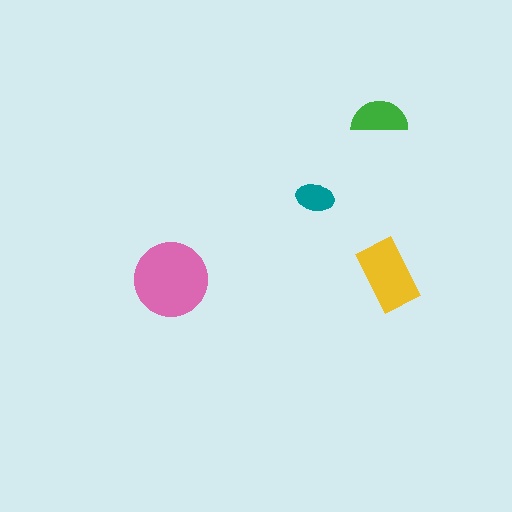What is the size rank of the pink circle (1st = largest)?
1st.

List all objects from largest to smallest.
The pink circle, the yellow rectangle, the green semicircle, the teal ellipse.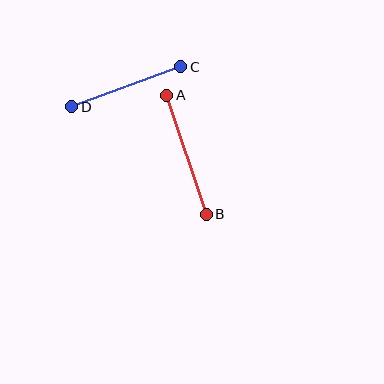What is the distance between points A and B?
The distance is approximately 126 pixels.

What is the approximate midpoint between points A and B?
The midpoint is at approximately (186, 155) pixels.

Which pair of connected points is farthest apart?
Points A and B are farthest apart.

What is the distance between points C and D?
The distance is approximately 116 pixels.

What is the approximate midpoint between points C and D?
The midpoint is at approximately (126, 87) pixels.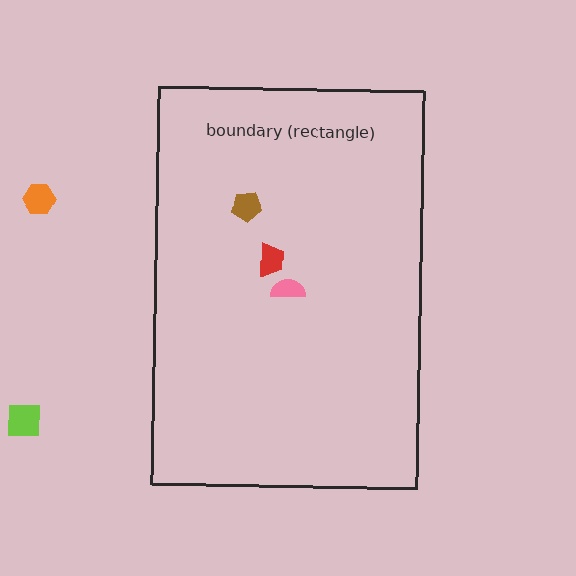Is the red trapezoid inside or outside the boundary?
Inside.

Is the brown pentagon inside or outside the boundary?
Inside.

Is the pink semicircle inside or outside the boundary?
Inside.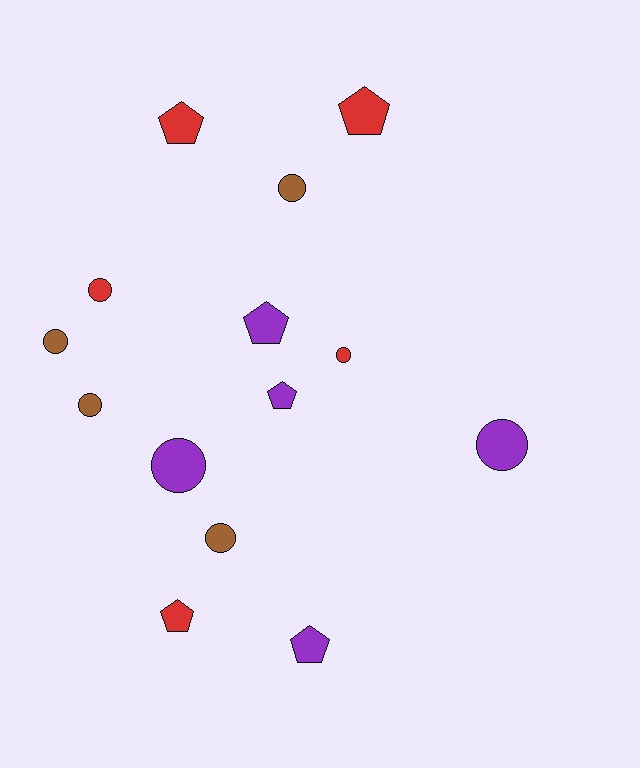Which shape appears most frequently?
Circle, with 8 objects.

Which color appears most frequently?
Red, with 5 objects.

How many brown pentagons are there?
There are no brown pentagons.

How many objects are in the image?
There are 14 objects.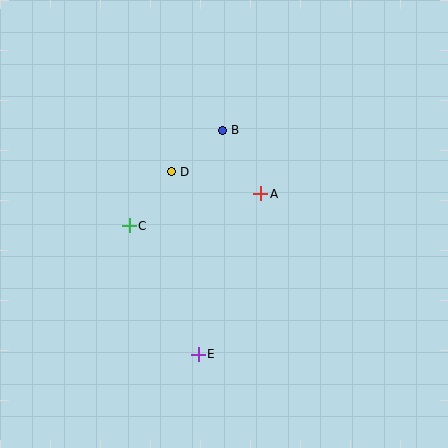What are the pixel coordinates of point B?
Point B is at (222, 130).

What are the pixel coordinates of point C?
Point C is at (129, 226).